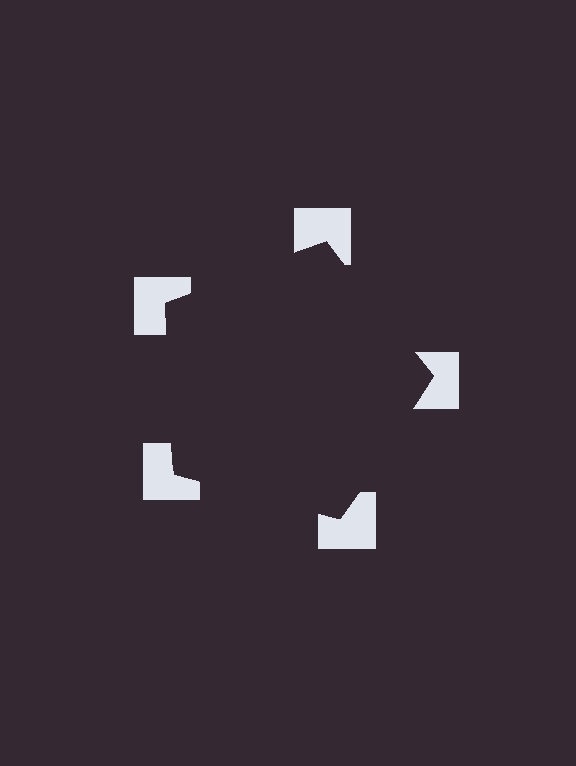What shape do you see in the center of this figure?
An illusory pentagon — its edges are inferred from the aligned wedge cuts in the notched squares, not physically drawn.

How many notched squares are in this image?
There are 5 — one at each vertex of the illusory pentagon.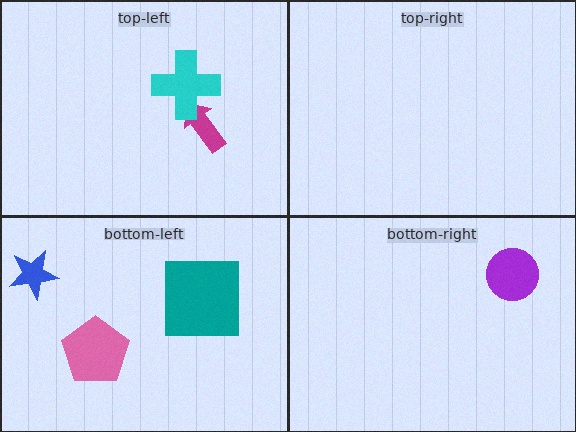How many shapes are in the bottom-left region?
3.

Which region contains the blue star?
The bottom-left region.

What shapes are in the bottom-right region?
The purple circle.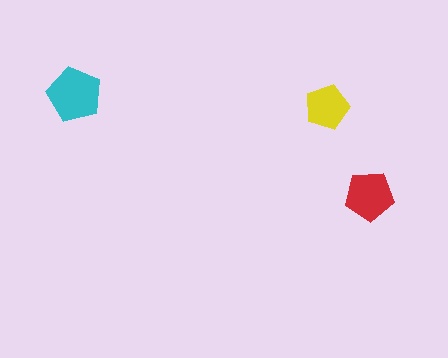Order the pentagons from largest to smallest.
the cyan one, the red one, the yellow one.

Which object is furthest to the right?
The red pentagon is rightmost.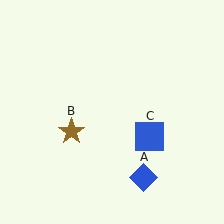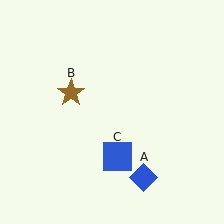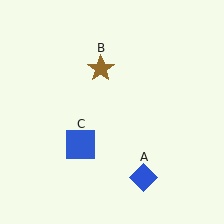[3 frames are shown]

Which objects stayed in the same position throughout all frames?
Blue diamond (object A) remained stationary.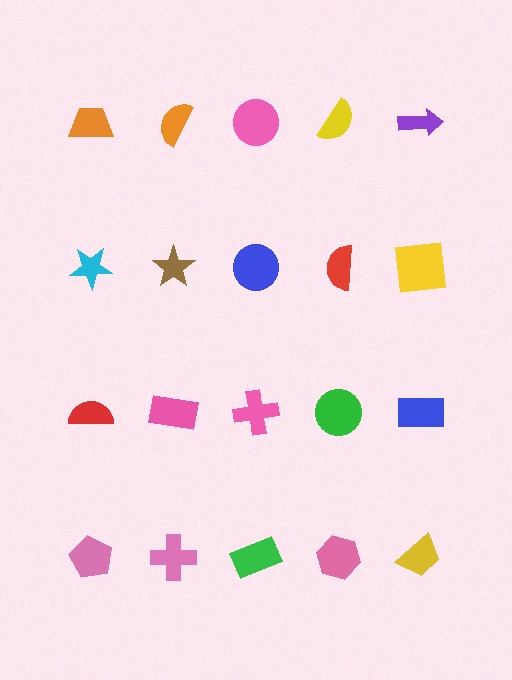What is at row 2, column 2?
A brown star.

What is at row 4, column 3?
A green rectangle.